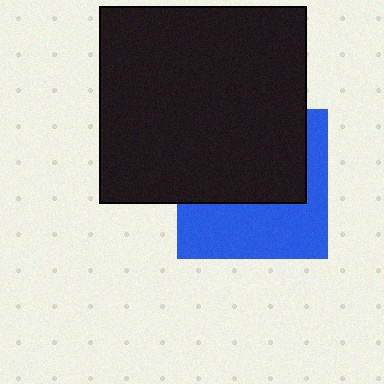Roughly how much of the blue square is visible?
About half of it is visible (roughly 46%).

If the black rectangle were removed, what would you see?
You would see the complete blue square.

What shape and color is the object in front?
The object in front is a black rectangle.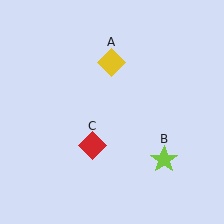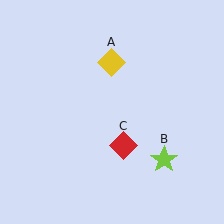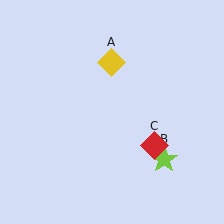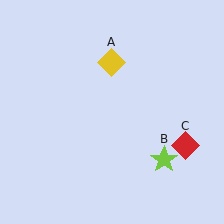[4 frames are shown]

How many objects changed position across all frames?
1 object changed position: red diamond (object C).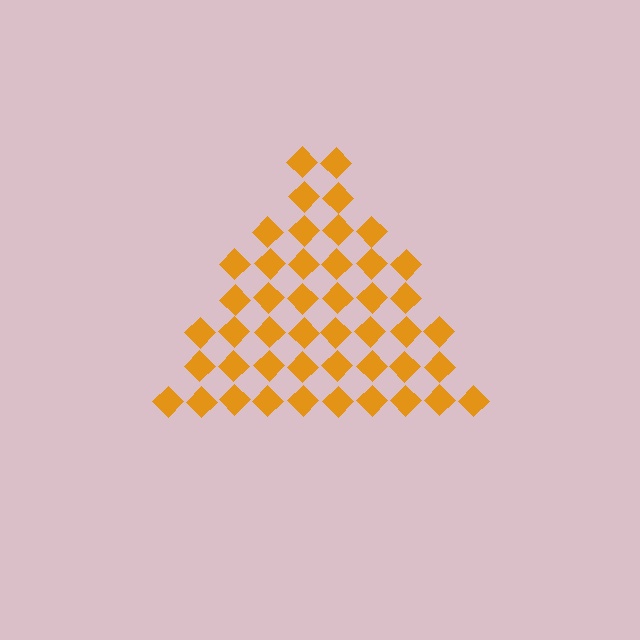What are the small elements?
The small elements are diamonds.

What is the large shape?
The large shape is a triangle.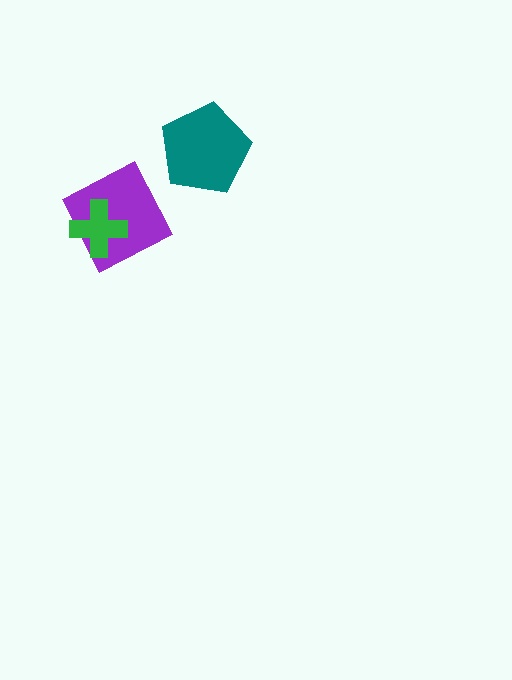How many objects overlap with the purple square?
1 object overlaps with the purple square.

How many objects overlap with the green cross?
1 object overlaps with the green cross.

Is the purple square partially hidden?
Yes, it is partially covered by another shape.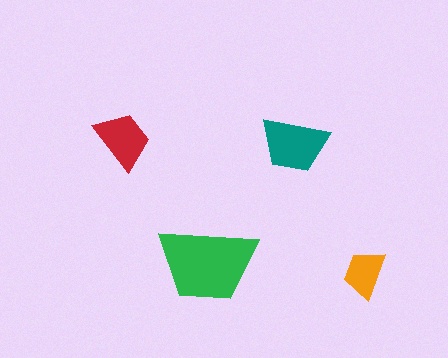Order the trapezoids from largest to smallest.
the green one, the teal one, the red one, the orange one.